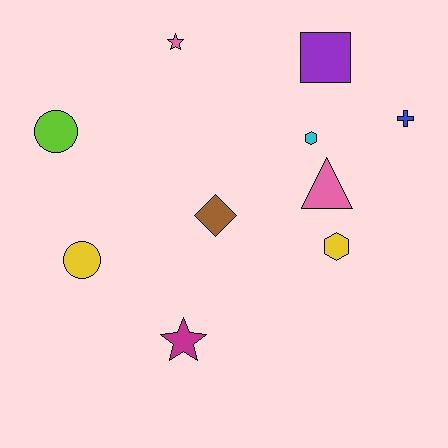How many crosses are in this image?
There is 1 cross.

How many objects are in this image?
There are 10 objects.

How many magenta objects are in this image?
There is 1 magenta object.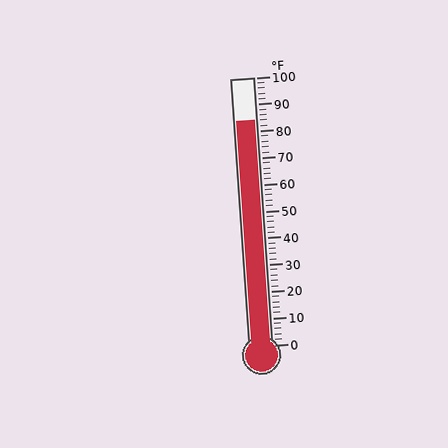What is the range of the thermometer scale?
The thermometer scale ranges from 0°F to 100°F.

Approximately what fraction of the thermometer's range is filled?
The thermometer is filled to approximately 85% of its range.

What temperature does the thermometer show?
The thermometer shows approximately 84°F.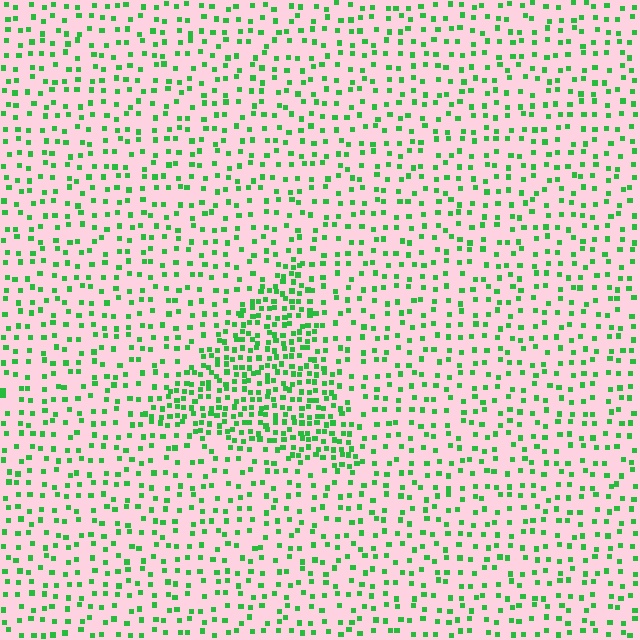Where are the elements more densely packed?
The elements are more densely packed inside the triangle boundary.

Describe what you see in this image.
The image contains small green elements arranged at two different densities. A triangle-shaped region is visible where the elements are more densely packed than the surrounding area.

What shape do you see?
I see a triangle.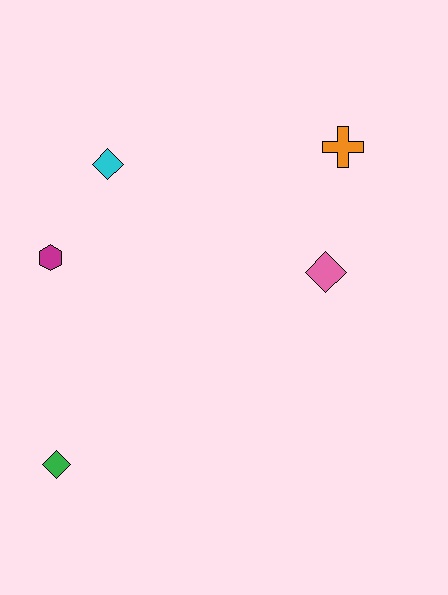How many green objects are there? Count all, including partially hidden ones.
There is 1 green object.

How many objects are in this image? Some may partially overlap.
There are 5 objects.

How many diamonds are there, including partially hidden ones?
There are 3 diamonds.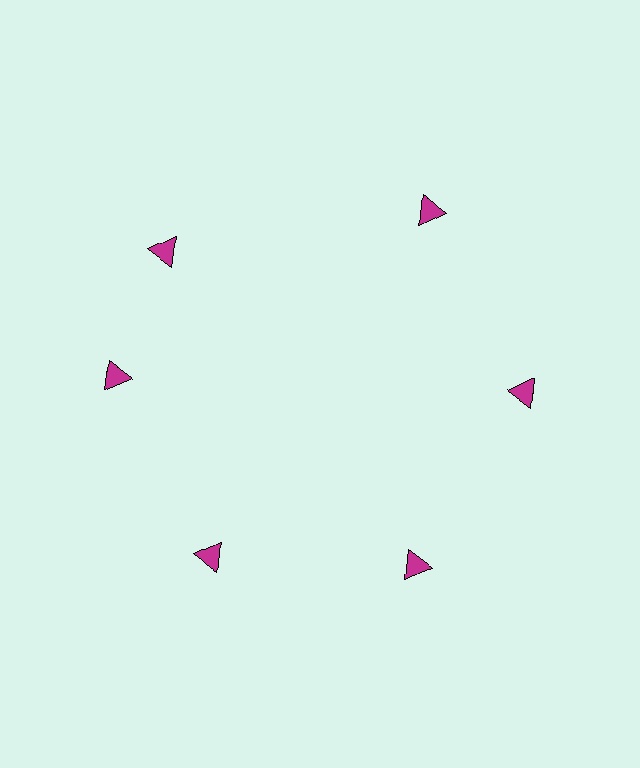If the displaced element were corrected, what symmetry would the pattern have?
It would have 6-fold rotational symmetry — the pattern would map onto itself every 60 degrees.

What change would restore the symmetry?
The symmetry would be restored by rotating it back into even spacing with its neighbors so that all 6 triangles sit at equal angles and equal distance from the center.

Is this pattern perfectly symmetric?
No. The 6 magenta triangles are arranged in a ring, but one element near the 11 o'clock position is rotated out of alignment along the ring, breaking the 6-fold rotational symmetry.